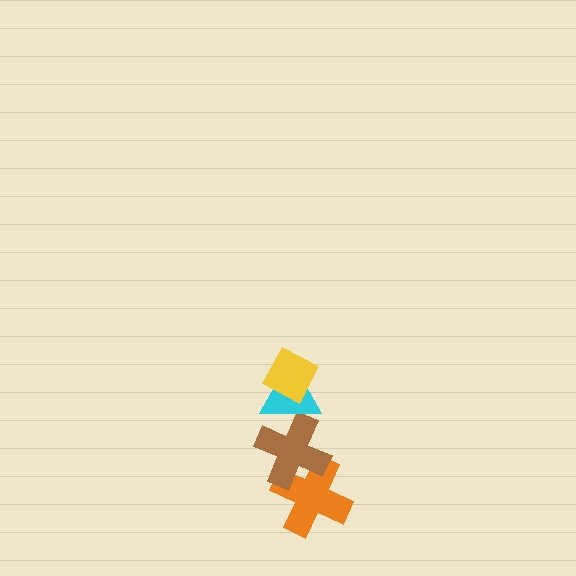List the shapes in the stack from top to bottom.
From top to bottom: the yellow diamond, the cyan triangle, the brown cross, the orange cross.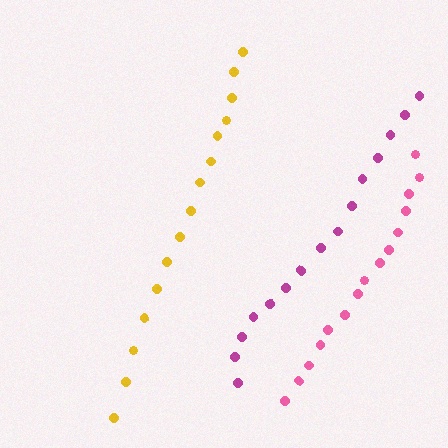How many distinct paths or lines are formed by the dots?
There are 3 distinct paths.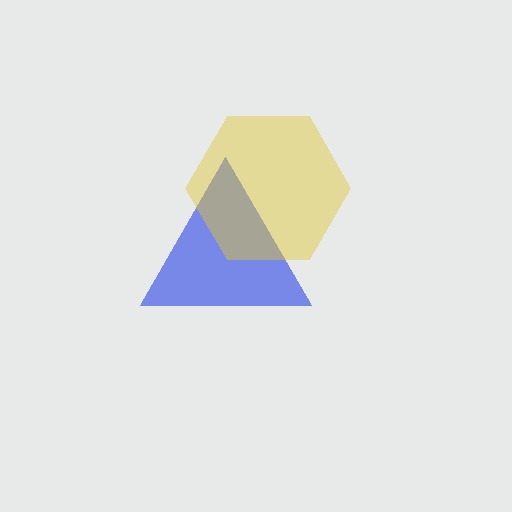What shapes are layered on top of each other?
The layered shapes are: a blue triangle, a yellow hexagon.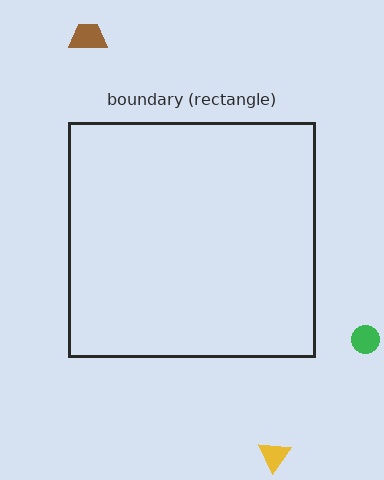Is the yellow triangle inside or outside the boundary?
Outside.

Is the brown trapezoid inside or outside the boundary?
Outside.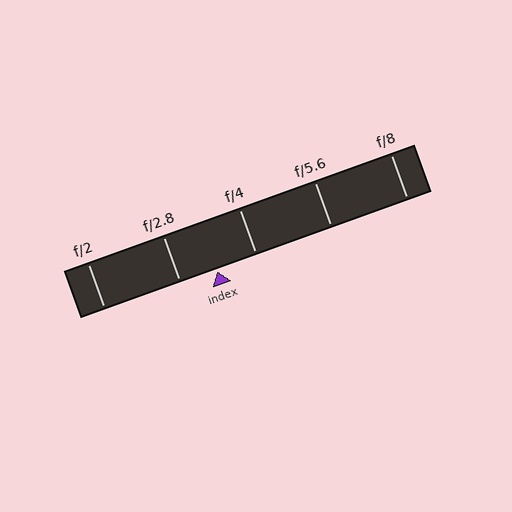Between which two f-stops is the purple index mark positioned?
The index mark is between f/2.8 and f/4.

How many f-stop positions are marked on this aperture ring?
There are 5 f-stop positions marked.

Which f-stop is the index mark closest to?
The index mark is closest to f/2.8.